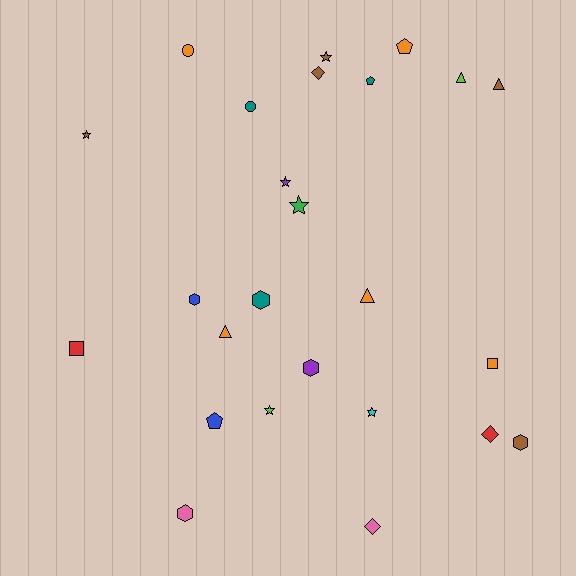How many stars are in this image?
There are 6 stars.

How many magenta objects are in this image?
There are no magenta objects.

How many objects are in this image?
There are 25 objects.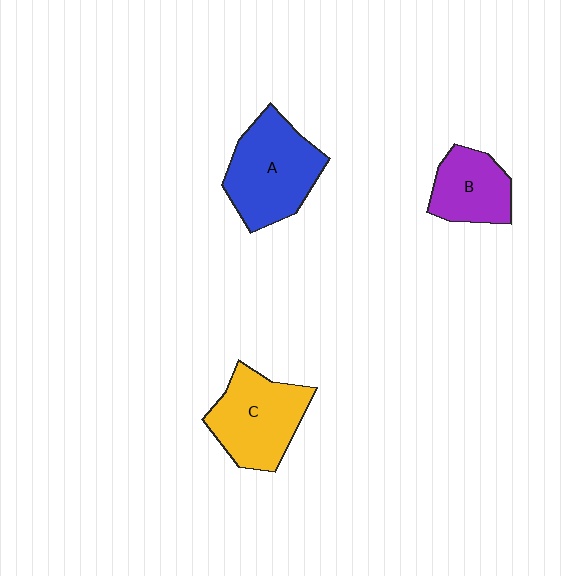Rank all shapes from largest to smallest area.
From largest to smallest: A (blue), C (yellow), B (purple).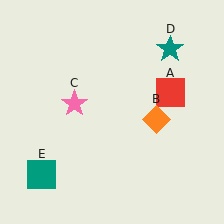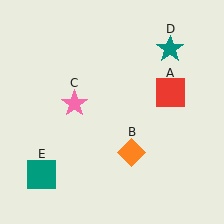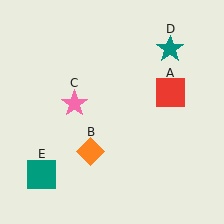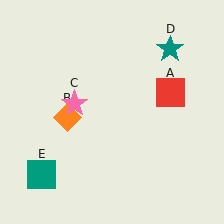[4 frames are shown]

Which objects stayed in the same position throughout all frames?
Red square (object A) and pink star (object C) and teal star (object D) and teal square (object E) remained stationary.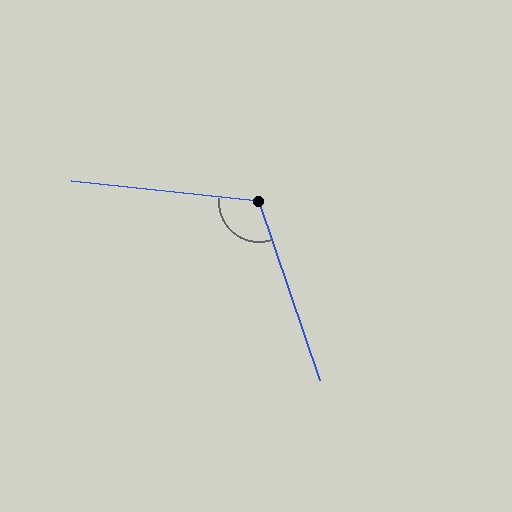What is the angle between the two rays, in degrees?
Approximately 115 degrees.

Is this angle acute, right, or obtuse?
It is obtuse.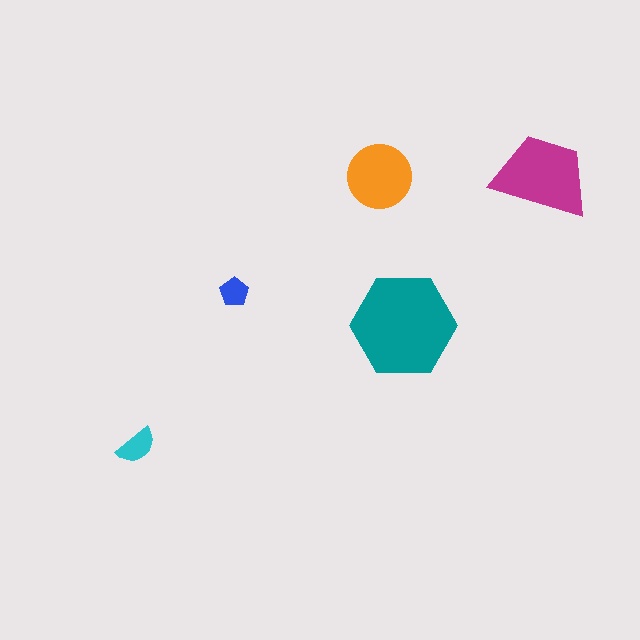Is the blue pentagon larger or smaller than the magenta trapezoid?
Smaller.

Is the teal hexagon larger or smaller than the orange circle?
Larger.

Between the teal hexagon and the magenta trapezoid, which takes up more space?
The teal hexagon.